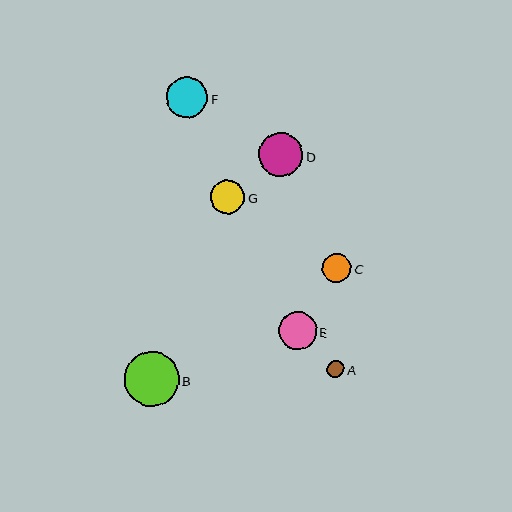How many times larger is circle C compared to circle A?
Circle C is approximately 1.7 times the size of circle A.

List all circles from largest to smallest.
From largest to smallest: B, D, F, E, G, C, A.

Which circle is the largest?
Circle B is the largest with a size of approximately 55 pixels.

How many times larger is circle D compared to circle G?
Circle D is approximately 1.3 times the size of circle G.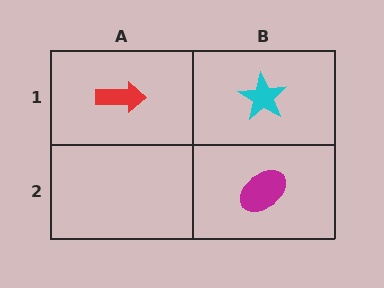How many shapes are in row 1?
2 shapes.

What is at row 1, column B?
A cyan star.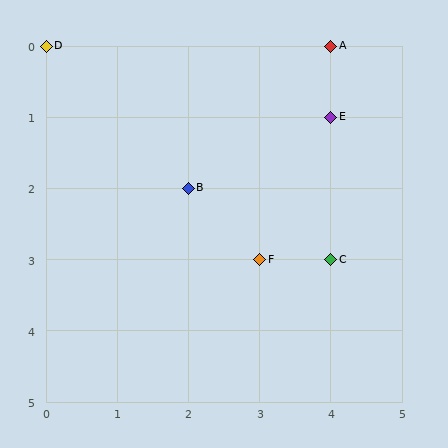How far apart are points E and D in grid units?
Points E and D are 4 columns and 1 row apart (about 4.1 grid units diagonally).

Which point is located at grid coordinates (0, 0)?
Point D is at (0, 0).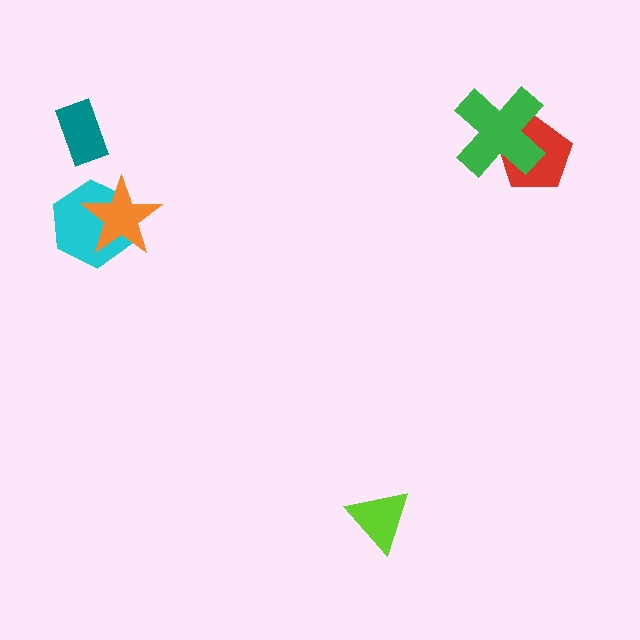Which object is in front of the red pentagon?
The green cross is in front of the red pentagon.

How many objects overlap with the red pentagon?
1 object overlaps with the red pentagon.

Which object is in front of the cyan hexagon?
The orange star is in front of the cyan hexagon.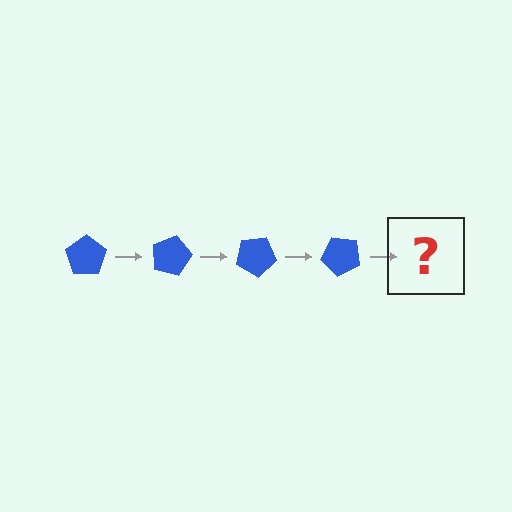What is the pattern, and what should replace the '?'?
The pattern is that the pentagon rotates 15 degrees each step. The '?' should be a blue pentagon rotated 60 degrees.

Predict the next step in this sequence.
The next step is a blue pentagon rotated 60 degrees.